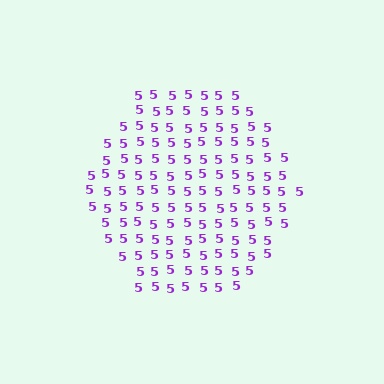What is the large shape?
The large shape is a hexagon.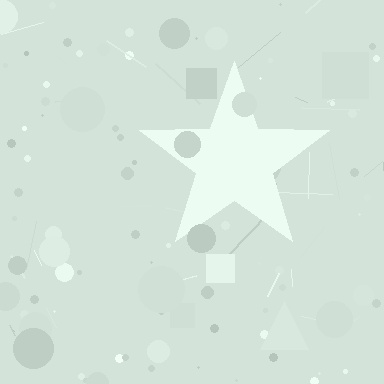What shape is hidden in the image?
A star is hidden in the image.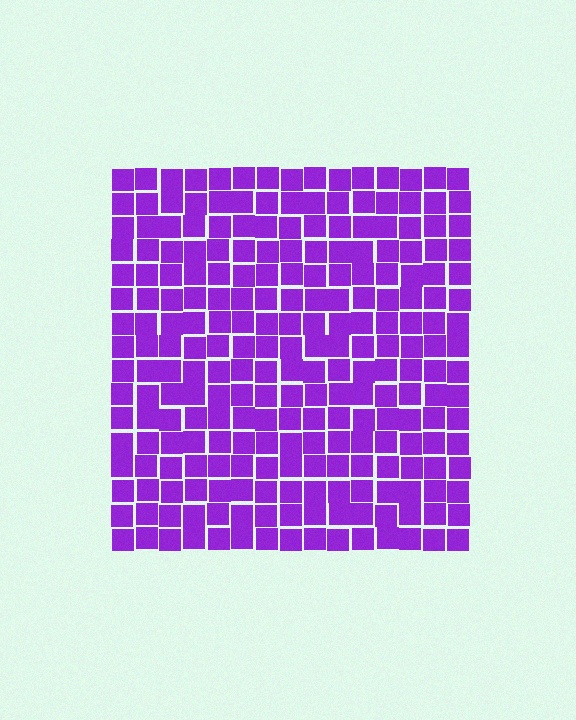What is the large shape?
The large shape is a square.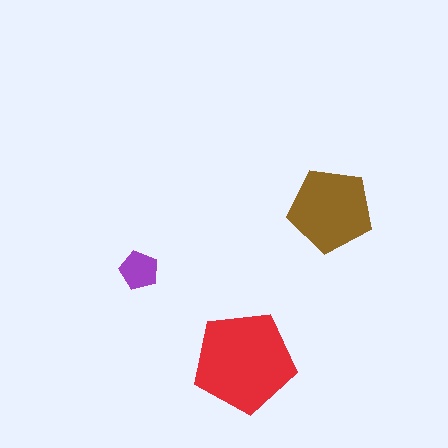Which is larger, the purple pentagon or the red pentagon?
The red one.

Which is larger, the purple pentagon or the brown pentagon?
The brown one.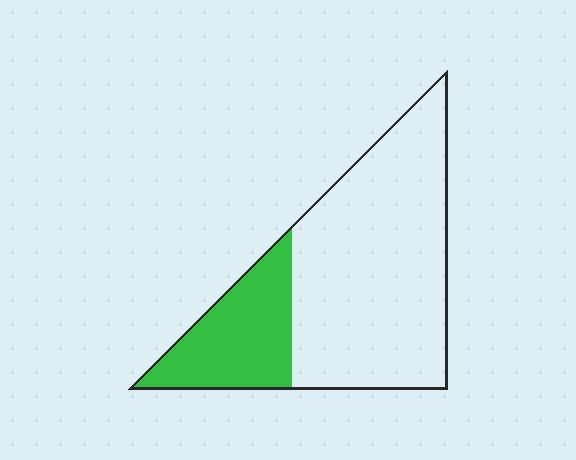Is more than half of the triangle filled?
No.